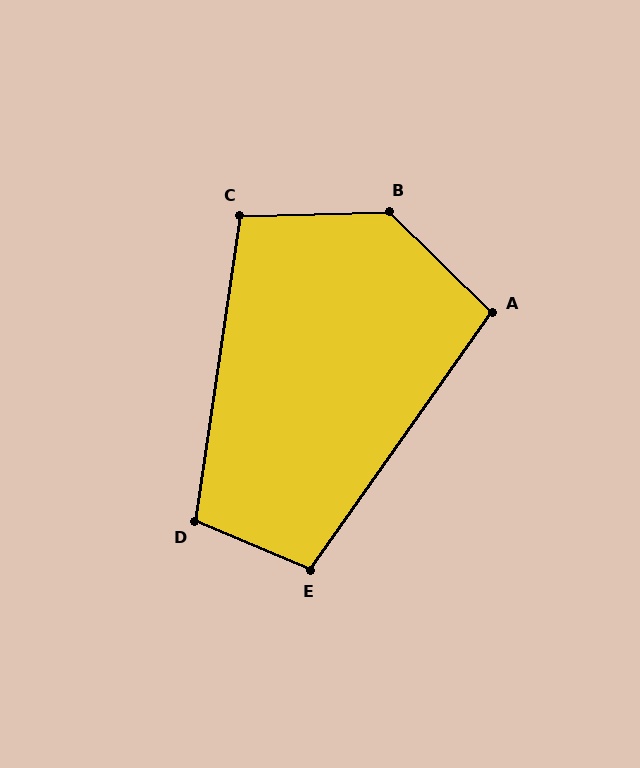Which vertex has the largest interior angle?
B, at approximately 133 degrees.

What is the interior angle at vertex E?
Approximately 103 degrees (obtuse).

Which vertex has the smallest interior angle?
A, at approximately 99 degrees.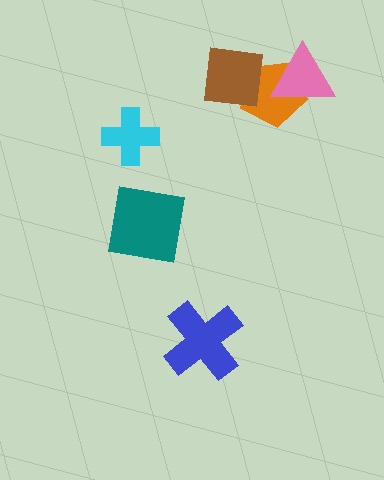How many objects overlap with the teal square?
0 objects overlap with the teal square.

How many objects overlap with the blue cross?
0 objects overlap with the blue cross.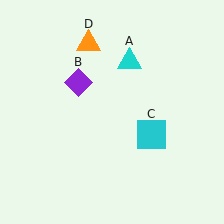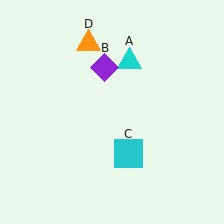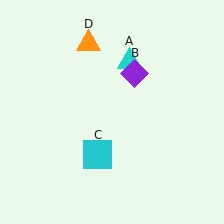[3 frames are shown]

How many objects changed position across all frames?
2 objects changed position: purple diamond (object B), cyan square (object C).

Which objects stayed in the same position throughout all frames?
Cyan triangle (object A) and orange triangle (object D) remained stationary.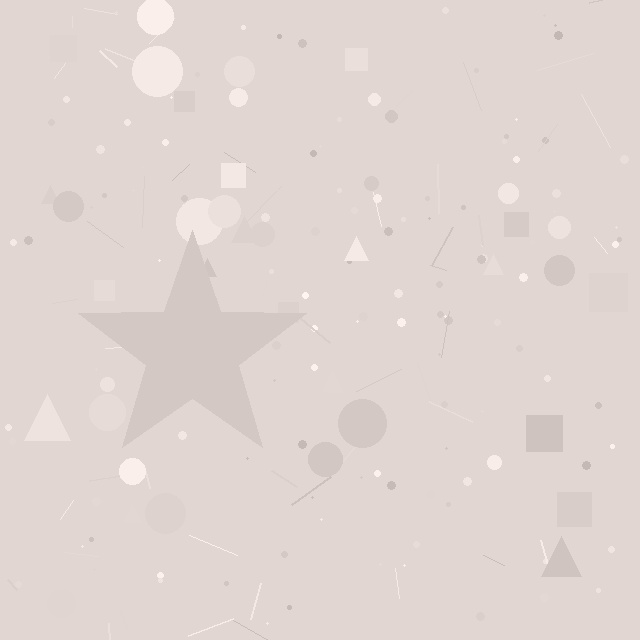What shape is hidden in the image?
A star is hidden in the image.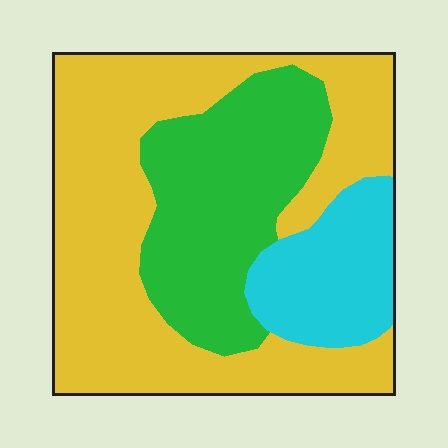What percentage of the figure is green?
Green takes up between a quarter and a half of the figure.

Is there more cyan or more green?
Green.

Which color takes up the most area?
Yellow, at roughly 55%.